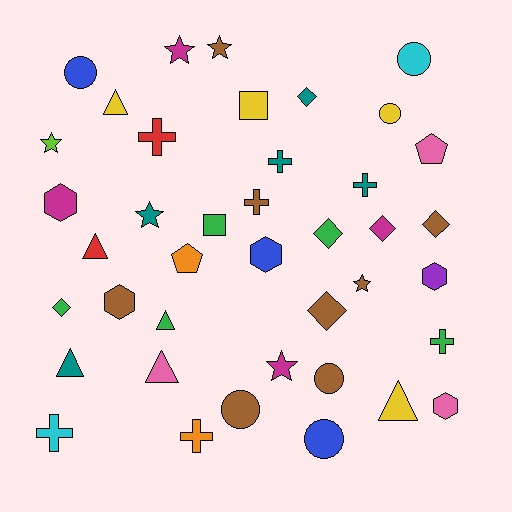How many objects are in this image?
There are 40 objects.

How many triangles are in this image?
There are 6 triangles.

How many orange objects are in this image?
There are 2 orange objects.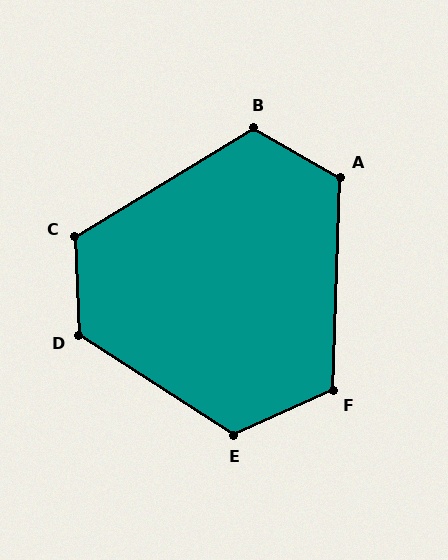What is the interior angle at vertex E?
Approximately 123 degrees (obtuse).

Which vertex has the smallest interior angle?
F, at approximately 116 degrees.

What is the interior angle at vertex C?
Approximately 119 degrees (obtuse).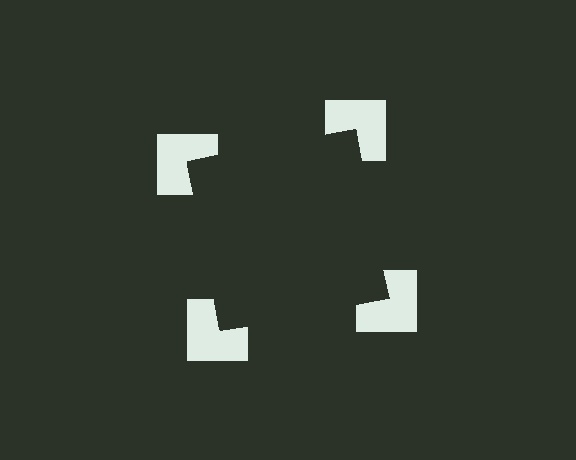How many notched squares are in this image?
There are 4 — one at each vertex of the illusory square.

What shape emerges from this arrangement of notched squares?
An illusory square — its edges are inferred from the aligned wedge cuts in the notched squares, not physically drawn.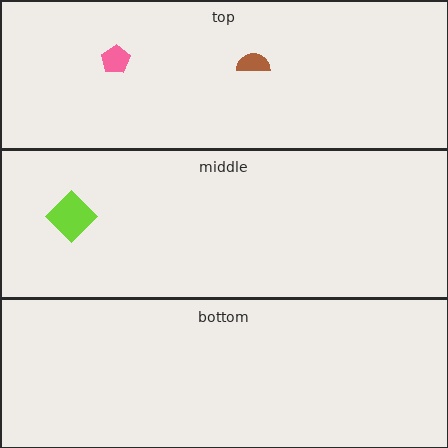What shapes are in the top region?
The pink pentagon, the brown semicircle.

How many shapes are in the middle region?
1.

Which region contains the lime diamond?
The middle region.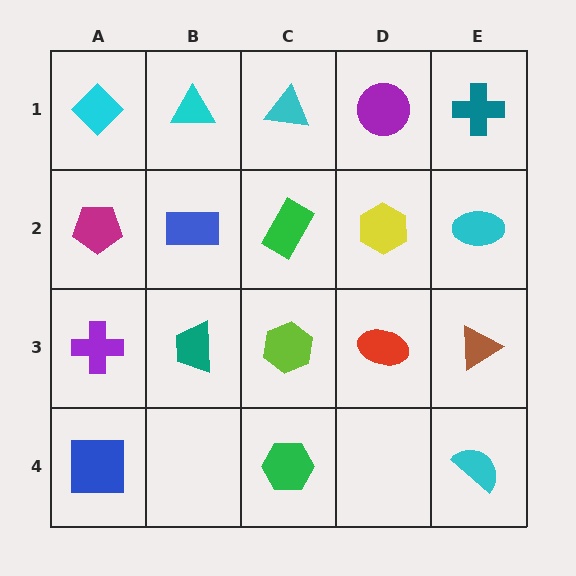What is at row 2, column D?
A yellow hexagon.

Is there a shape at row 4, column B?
No, that cell is empty.